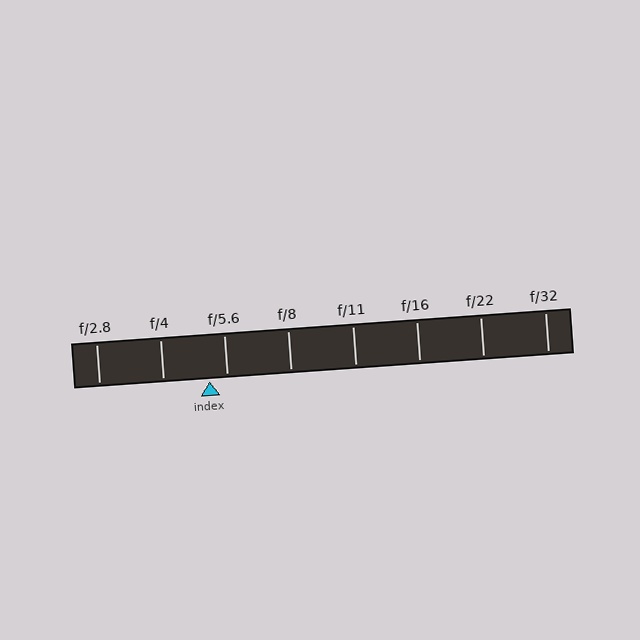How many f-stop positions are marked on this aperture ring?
There are 8 f-stop positions marked.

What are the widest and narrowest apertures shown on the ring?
The widest aperture shown is f/2.8 and the narrowest is f/32.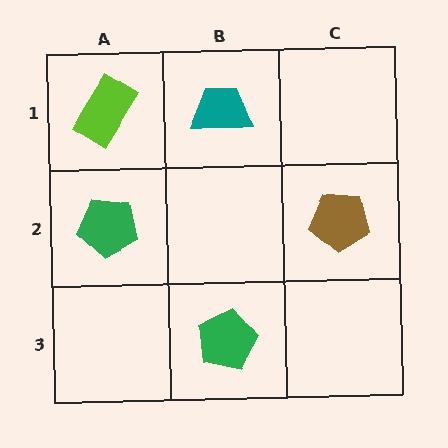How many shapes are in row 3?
1 shape.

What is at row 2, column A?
A green pentagon.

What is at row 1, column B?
A teal trapezoid.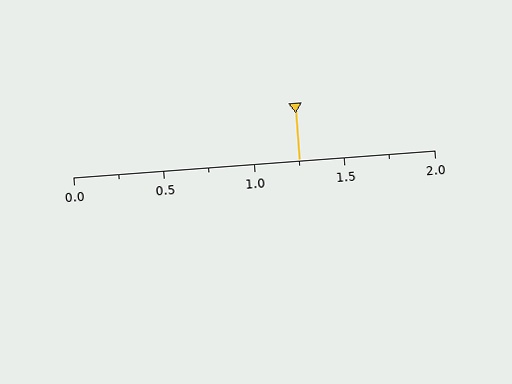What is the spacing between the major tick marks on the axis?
The major ticks are spaced 0.5 apart.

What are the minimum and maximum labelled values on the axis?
The axis runs from 0.0 to 2.0.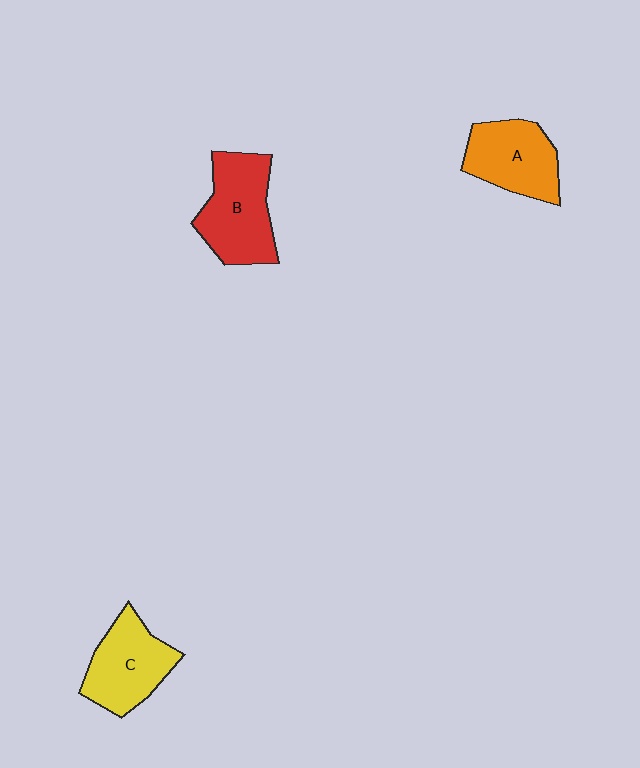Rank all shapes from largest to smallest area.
From largest to smallest: B (red), C (yellow), A (orange).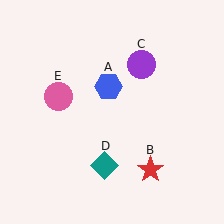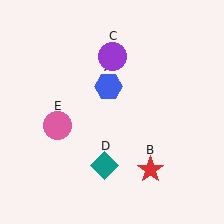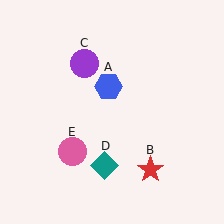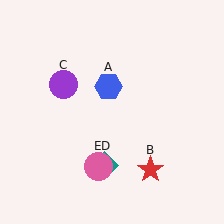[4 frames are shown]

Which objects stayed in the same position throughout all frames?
Blue hexagon (object A) and red star (object B) and teal diamond (object D) remained stationary.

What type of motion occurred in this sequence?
The purple circle (object C), pink circle (object E) rotated counterclockwise around the center of the scene.